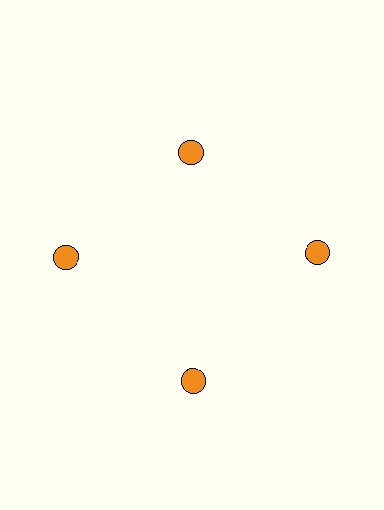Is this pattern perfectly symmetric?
No. The 4 orange circles are arranged in a ring, but one element near the 12 o'clock position is pulled inward toward the center, breaking the 4-fold rotational symmetry.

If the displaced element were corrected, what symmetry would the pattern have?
It would have 4-fold rotational symmetry — the pattern would map onto itself every 90 degrees.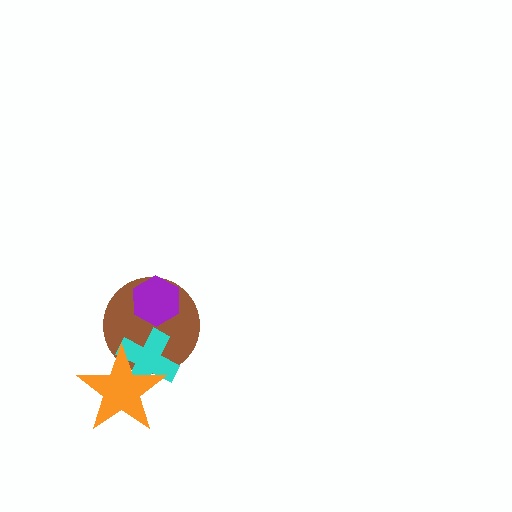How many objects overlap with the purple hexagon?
1 object overlaps with the purple hexagon.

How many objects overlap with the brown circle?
3 objects overlap with the brown circle.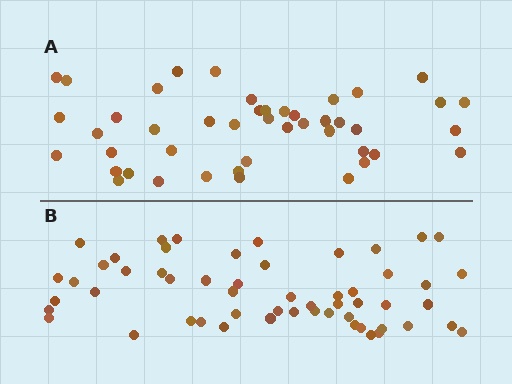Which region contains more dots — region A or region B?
Region B (the bottom region) has more dots.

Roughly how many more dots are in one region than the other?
Region B has roughly 10 or so more dots than region A.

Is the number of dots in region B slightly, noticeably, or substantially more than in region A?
Region B has only slightly more — the two regions are fairly close. The ratio is roughly 1.2 to 1.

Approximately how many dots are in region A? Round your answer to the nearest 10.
About 40 dots. (The exact count is 45, which rounds to 40.)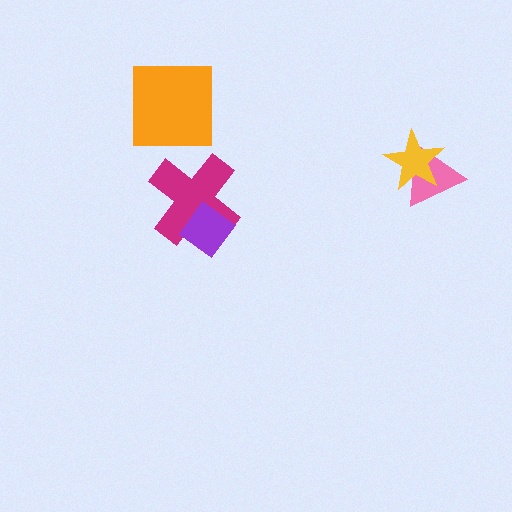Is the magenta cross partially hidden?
Yes, it is partially covered by another shape.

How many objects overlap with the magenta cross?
1 object overlaps with the magenta cross.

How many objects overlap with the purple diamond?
1 object overlaps with the purple diamond.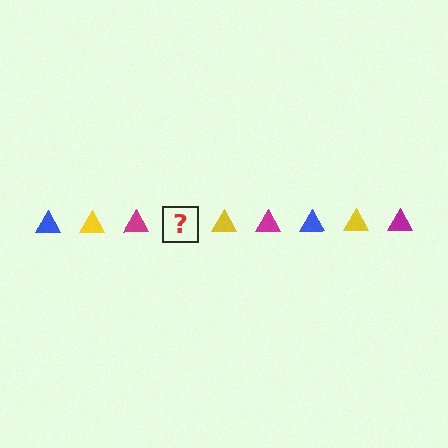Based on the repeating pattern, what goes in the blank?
The blank should be a blue triangle.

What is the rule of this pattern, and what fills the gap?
The rule is that the pattern cycles through blue, yellow, magenta triangles. The gap should be filled with a blue triangle.